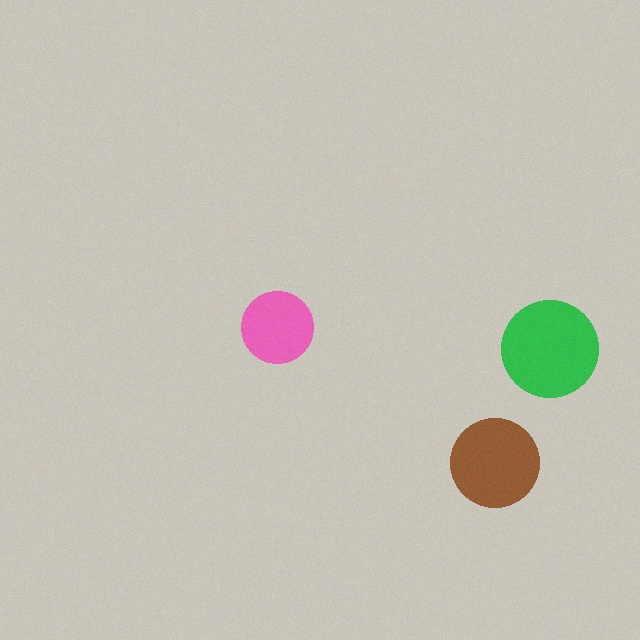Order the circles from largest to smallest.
the green one, the brown one, the pink one.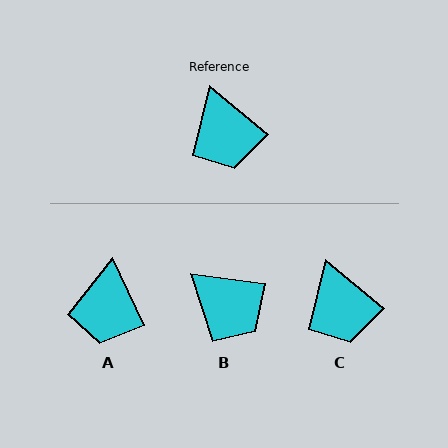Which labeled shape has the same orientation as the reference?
C.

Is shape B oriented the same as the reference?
No, it is off by about 32 degrees.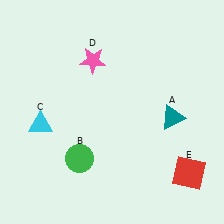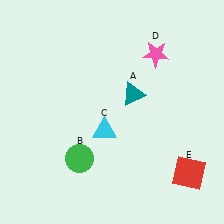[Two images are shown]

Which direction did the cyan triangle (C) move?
The cyan triangle (C) moved right.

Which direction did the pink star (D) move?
The pink star (D) moved right.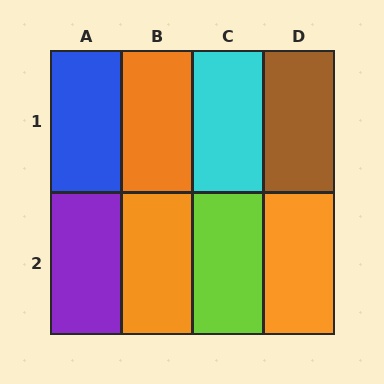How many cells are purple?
1 cell is purple.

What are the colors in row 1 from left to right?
Blue, orange, cyan, brown.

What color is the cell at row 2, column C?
Lime.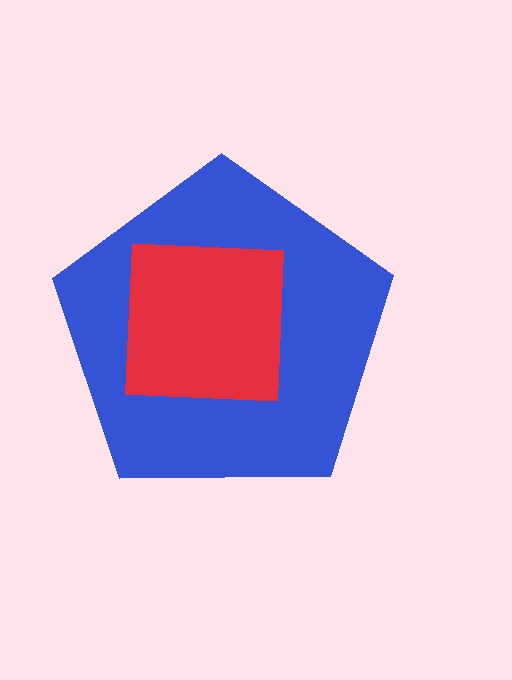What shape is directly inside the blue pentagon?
The red square.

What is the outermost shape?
The blue pentagon.